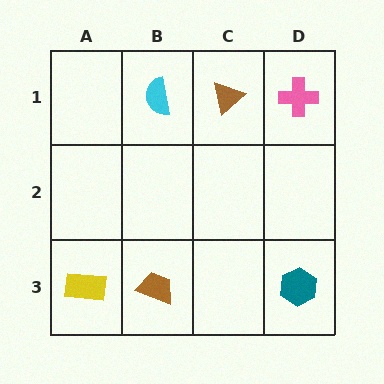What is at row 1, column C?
A brown triangle.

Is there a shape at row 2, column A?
No, that cell is empty.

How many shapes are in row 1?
3 shapes.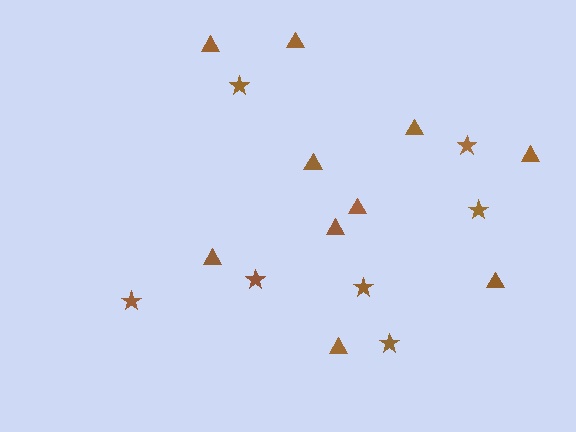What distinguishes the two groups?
There are 2 groups: one group of stars (7) and one group of triangles (10).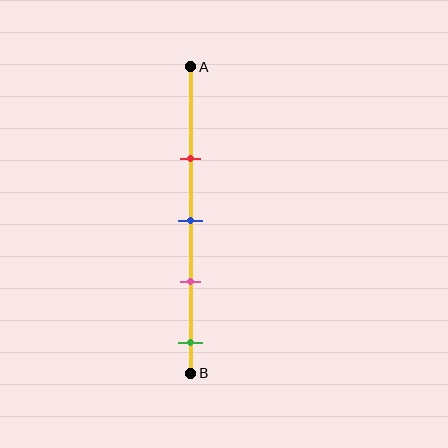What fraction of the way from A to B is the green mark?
The green mark is approximately 90% (0.9) of the way from A to B.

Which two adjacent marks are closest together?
The blue and pink marks are the closest adjacent pair.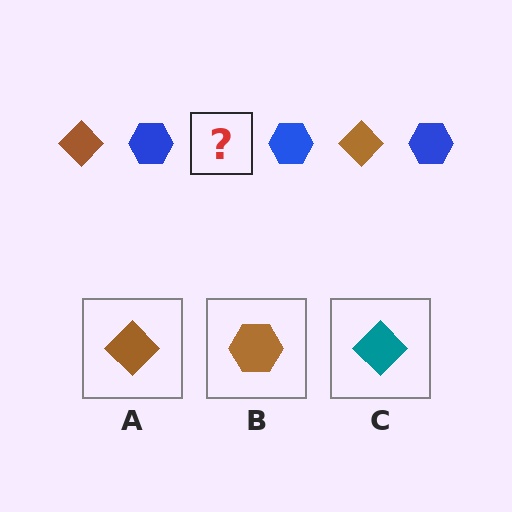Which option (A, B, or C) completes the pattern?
A.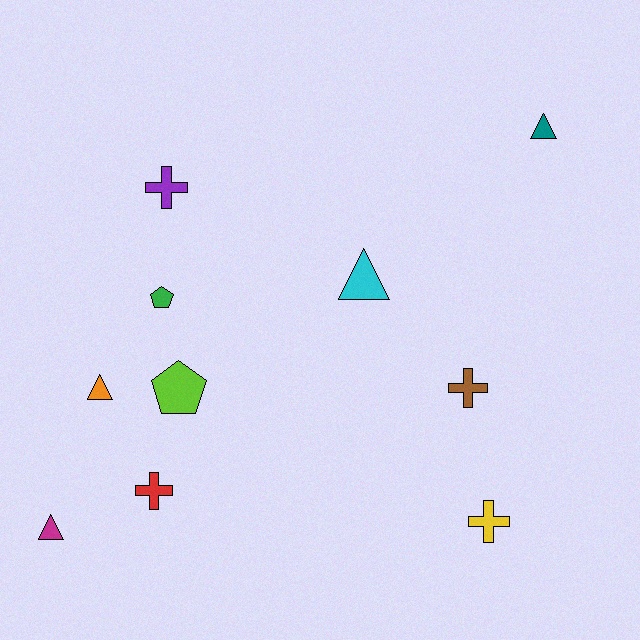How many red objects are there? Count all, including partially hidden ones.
There is 1 red object.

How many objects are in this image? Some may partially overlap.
There are 10 objects.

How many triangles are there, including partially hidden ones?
There are 4 triangles.